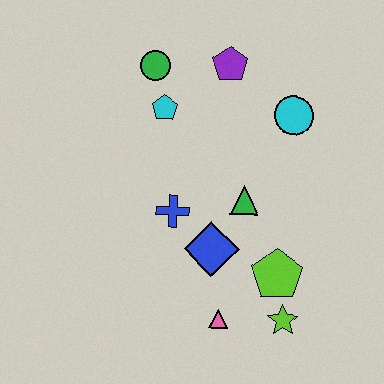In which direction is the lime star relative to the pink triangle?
The lime star is to the right of the pink triangle.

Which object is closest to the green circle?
The cyan pentagon is closest to the green circle.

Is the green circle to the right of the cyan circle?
No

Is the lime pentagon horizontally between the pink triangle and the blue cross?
No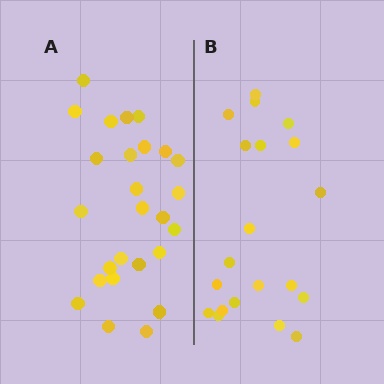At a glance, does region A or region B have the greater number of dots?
Region A (the left region) has more dots.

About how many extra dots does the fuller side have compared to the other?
Region A has about 6 more dots than region B.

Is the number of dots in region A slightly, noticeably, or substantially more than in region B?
Region A has noticeably more, but not dramatically so. The ratio is roughly 1.3 to 1.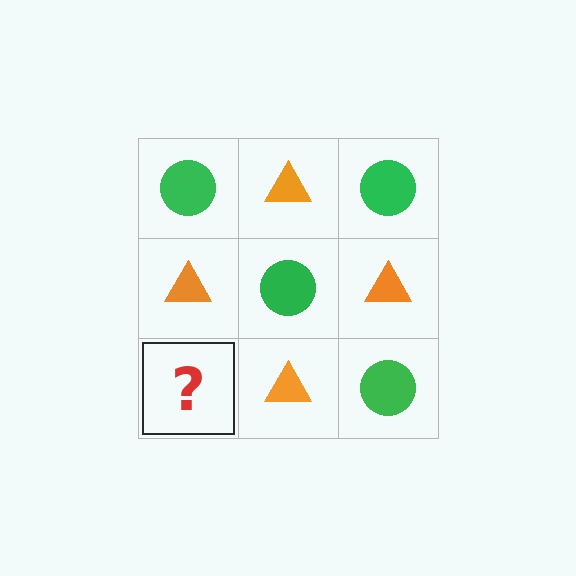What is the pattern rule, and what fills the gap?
The rule is that it alternates green circle and orange triangle in a checkerboard pattern. The gap should be filled with a green circle.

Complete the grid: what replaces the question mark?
The question mark should be replaced with a green circle.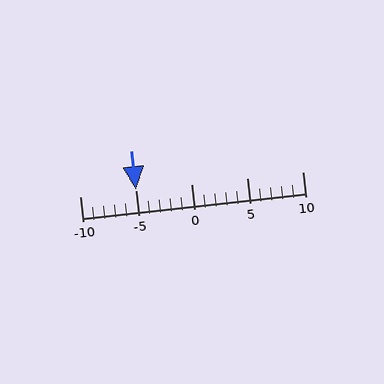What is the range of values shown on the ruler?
The ruler shows values from -10 to 10.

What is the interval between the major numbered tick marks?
The major tick marks are spaced 5 units apart.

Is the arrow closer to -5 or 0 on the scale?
The arrow is closer to -5.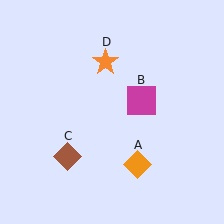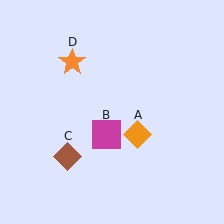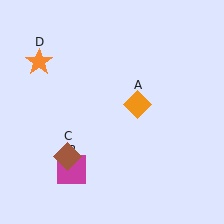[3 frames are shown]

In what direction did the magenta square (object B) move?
The magenta square (object B) moved down and to the left.